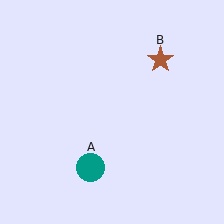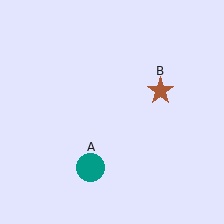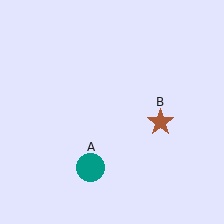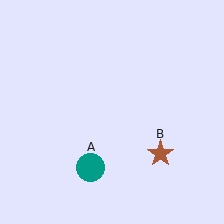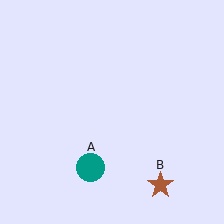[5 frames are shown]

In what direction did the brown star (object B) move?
The brown star (object B) moved down.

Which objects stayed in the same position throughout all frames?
Teal circle (object A) remained stationary.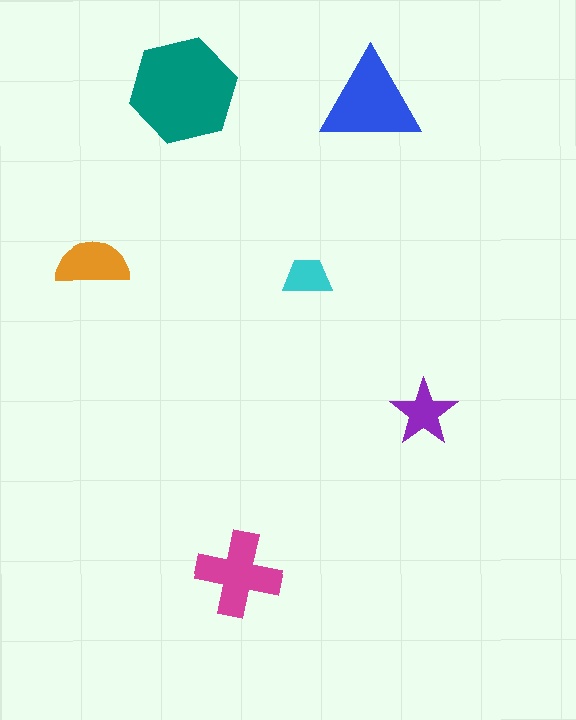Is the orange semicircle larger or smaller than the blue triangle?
Smaller.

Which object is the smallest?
The cyan trapezoid.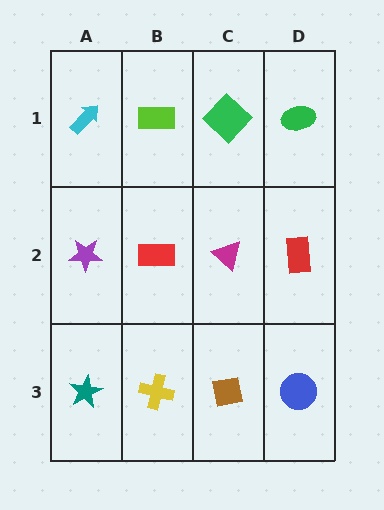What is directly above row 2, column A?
A cyan arrow.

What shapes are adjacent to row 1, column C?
A magenta triangle (row 2, column C), a lime rectangle (row 1, column B), a green ellipse (row 1, column D).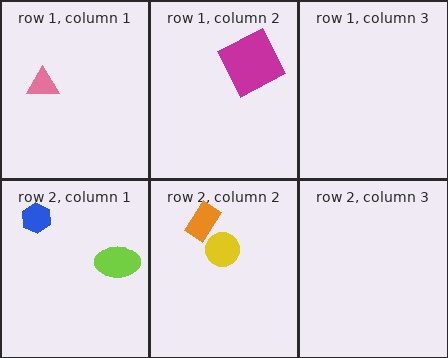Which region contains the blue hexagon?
The row 2, column 1 region.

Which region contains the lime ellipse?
The row 2, column 1 region.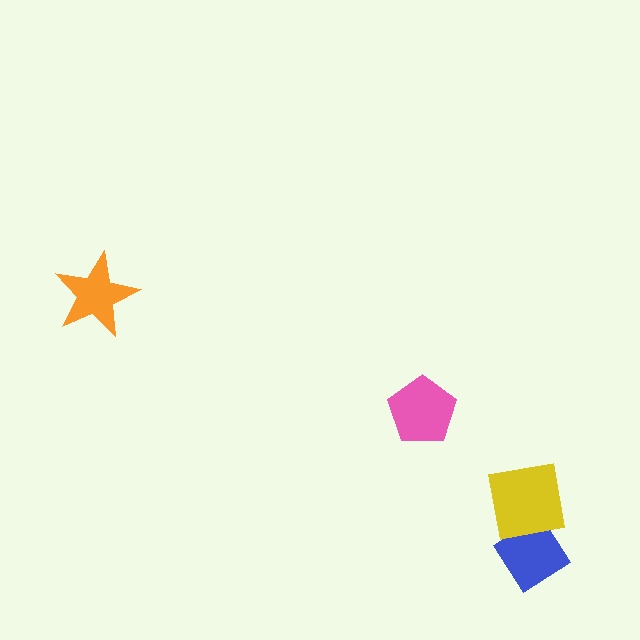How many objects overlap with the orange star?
0 objects overlap with the orange star.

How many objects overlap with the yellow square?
1 object overlaps with the yellow square.